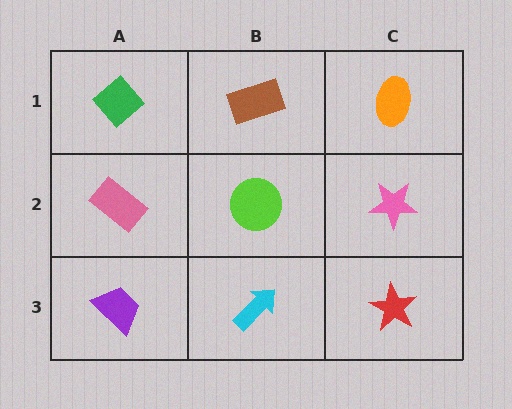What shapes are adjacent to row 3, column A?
A pink rectangle (row 2, column A), a cyan arrow (row 3, column B).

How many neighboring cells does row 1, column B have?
3.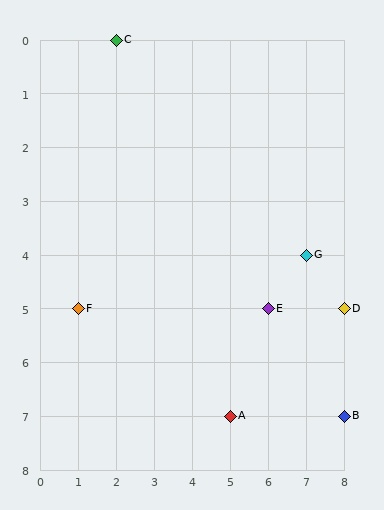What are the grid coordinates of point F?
Point F is at grid coordinates (1, 5).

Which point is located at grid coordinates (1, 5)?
Point F is at (1, 5).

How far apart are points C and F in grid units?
Points C and F are 1 column and 5 rows apart (about 5.1 grid units diagonally).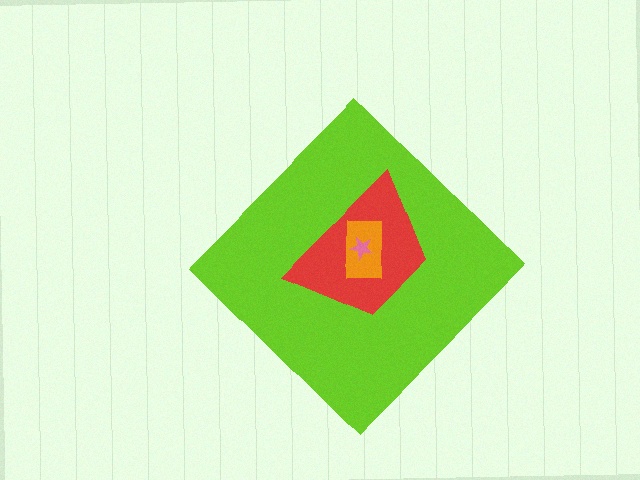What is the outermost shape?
The lime diamond.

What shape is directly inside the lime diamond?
The red trapezoid.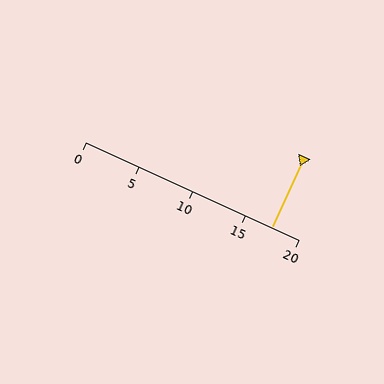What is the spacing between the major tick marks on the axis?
The major ticks are spaced 5 apart.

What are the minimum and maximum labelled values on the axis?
The axis runs from 0 to 20.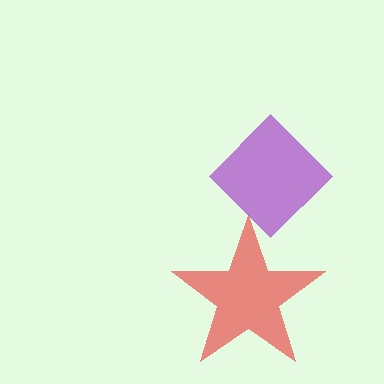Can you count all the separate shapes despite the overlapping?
Yes, there are 2 separate shapes.